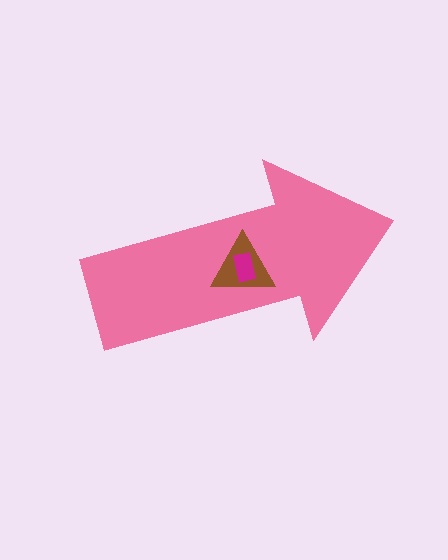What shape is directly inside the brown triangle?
The magenta rectangle.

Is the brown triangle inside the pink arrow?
Yes.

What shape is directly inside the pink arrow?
The brown triangle.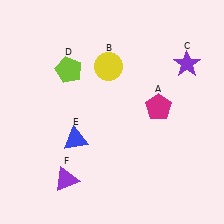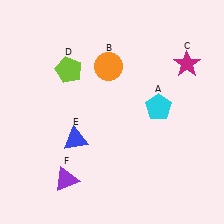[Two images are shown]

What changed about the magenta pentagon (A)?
In Image 1, A is magenta. In Image 2, it changed to cyan.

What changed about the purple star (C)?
In Image 1, C is purple. In Image 2, it changed to magenta.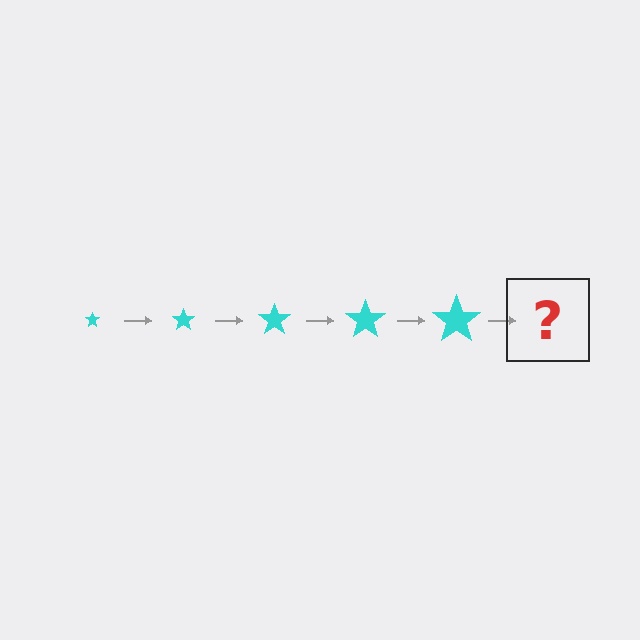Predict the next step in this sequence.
The next step is a cyan star, larger than the previous one.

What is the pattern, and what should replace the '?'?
The pattern is that the star gets progressively larger each step. The '?' should be a cyan star, larger than the previous one.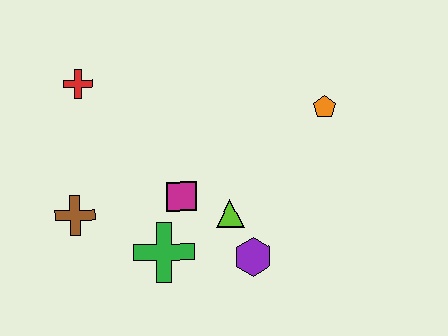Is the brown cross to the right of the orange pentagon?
No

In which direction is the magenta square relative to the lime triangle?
The magenta square is to the left of the lime triangle.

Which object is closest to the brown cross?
The green cross is closest to the brown cross.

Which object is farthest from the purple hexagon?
The red cross is farthest from the purple hexagon.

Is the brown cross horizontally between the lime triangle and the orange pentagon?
No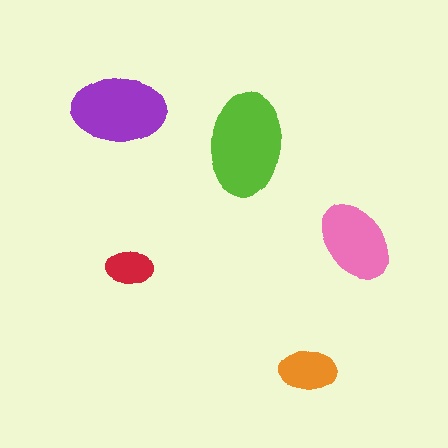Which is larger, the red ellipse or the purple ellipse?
The purple one.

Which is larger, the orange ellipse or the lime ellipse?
The lime one.